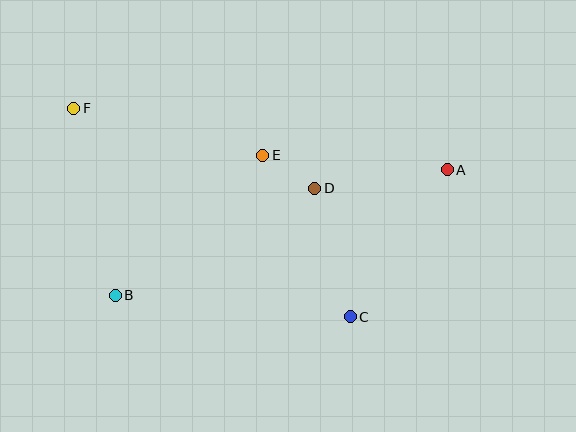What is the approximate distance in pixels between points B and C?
The distance between B and C is approximately 236 pixels.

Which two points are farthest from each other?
Points A and F are farthest from each other.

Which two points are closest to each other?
Points D and E are closest to each other.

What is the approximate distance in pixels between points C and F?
The distance between C and F is approximately 346 pixels.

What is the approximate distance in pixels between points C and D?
The distance between C and D is approximately 133 pixels.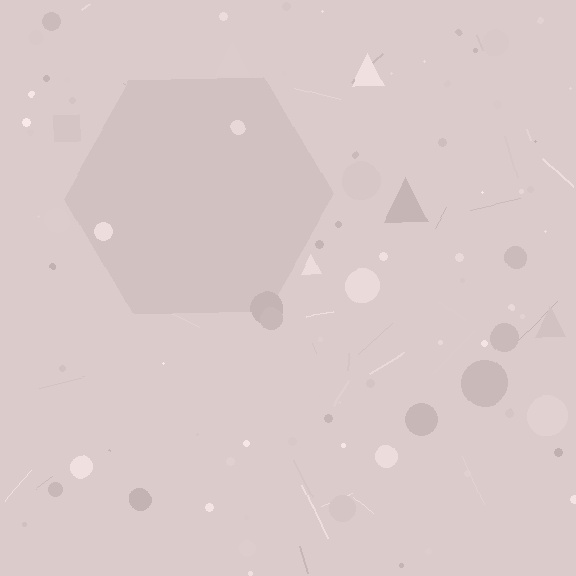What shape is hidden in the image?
A hexagon is hidden in the image.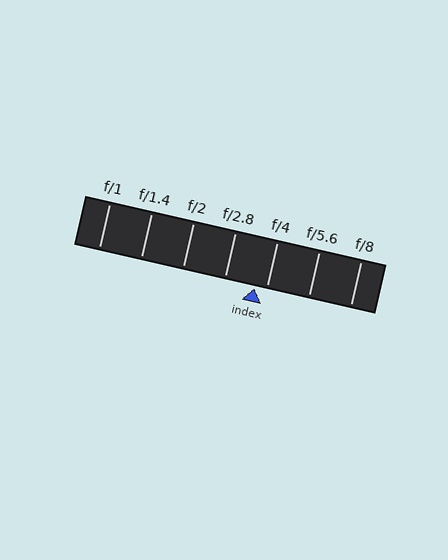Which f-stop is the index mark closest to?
The index mark is closest to f/4.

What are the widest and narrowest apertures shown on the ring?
The widest aperture shown is f/1 and the narrowest is f/8.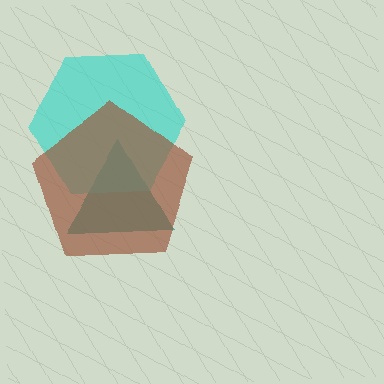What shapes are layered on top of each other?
The layered shapes are: a teal triangle, a cyan hexagon, a brown pentagon.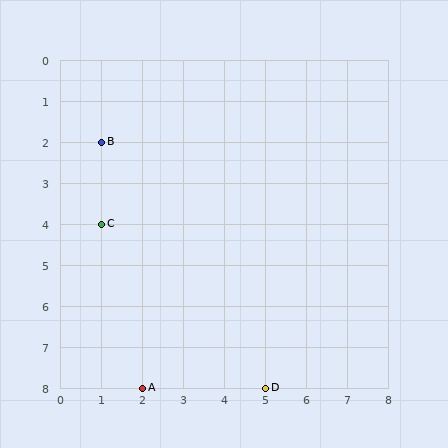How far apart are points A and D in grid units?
Points A and D are 3 columns apart.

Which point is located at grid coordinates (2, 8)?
Point A is at (2, 8).